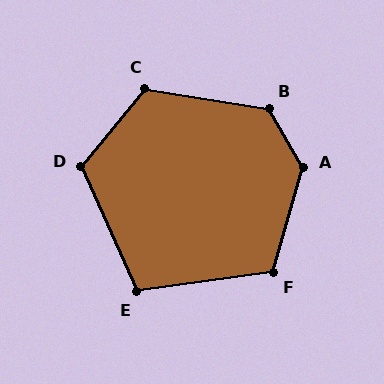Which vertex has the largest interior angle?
A, at approximately 134 degrees.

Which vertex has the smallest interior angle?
E, at approximately 106 degrees.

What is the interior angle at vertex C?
Approximately 120 degrees (obtuse).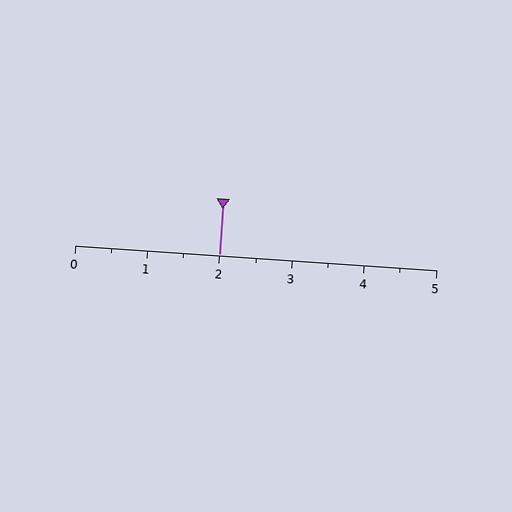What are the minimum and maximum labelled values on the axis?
The axis runs from 0 to 5.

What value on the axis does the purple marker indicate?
The marker indicates approximately 2.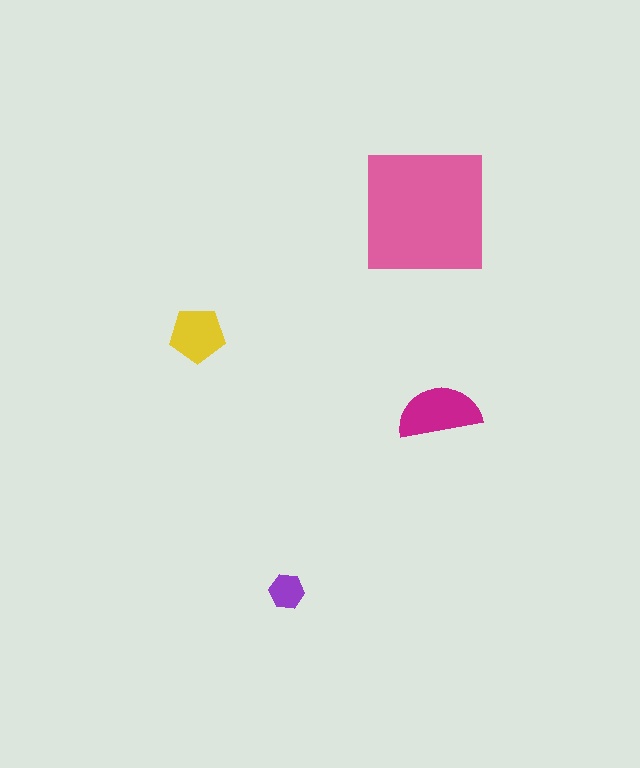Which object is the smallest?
The purple hexagon.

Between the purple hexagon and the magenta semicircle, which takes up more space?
The magenta semicircle.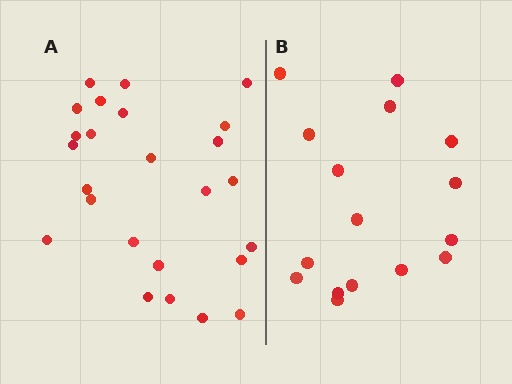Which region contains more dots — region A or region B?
Region A (the left region) has more dots.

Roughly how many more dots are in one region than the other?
Region A has roughly 8 or so more dots than region B.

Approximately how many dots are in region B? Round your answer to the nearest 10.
About 20 dots. (The exact count is 16, which rounds to 20.)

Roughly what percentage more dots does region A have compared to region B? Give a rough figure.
About 55% more.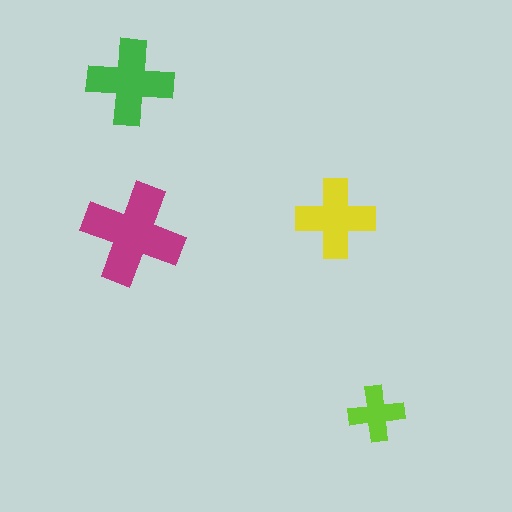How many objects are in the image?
There are 4 objects in the image.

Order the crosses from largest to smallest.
the magenta one, the green one, the yellow one, the lime one.